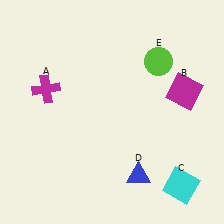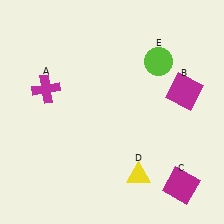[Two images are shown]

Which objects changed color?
C changed from cyan to magenta. D changed from blue to yellow.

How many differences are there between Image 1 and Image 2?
There are 2 differences between the two images.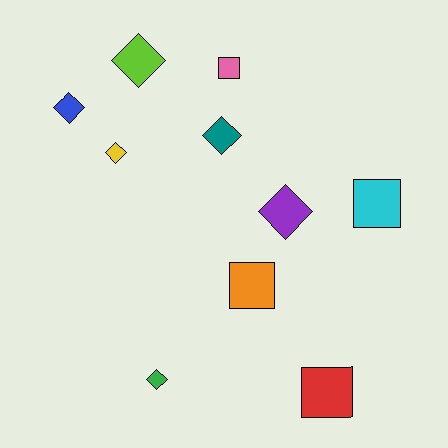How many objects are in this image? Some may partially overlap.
There are 10 objects.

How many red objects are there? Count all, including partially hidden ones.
There is 1 red object.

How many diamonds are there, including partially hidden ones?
There are 6 diamonds.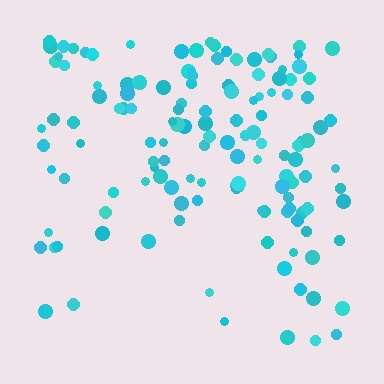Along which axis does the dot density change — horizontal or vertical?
Vertical.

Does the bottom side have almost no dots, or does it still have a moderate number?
Still a moderate number, just noticeably fewer than the top.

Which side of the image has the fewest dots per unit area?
The bottom.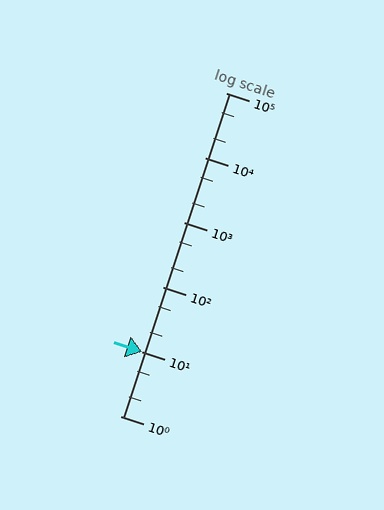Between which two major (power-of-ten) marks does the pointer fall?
The pointer is between 10 and 100.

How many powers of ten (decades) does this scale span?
The scale spans 5 decades, from 1 to 100000.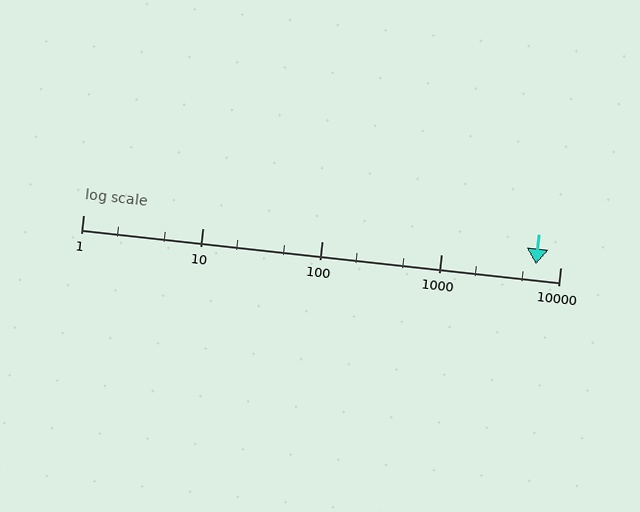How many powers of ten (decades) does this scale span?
The scale spans 4 decades, from 1 to 10000.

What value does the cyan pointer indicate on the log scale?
The pointer indicates approximately 6300.